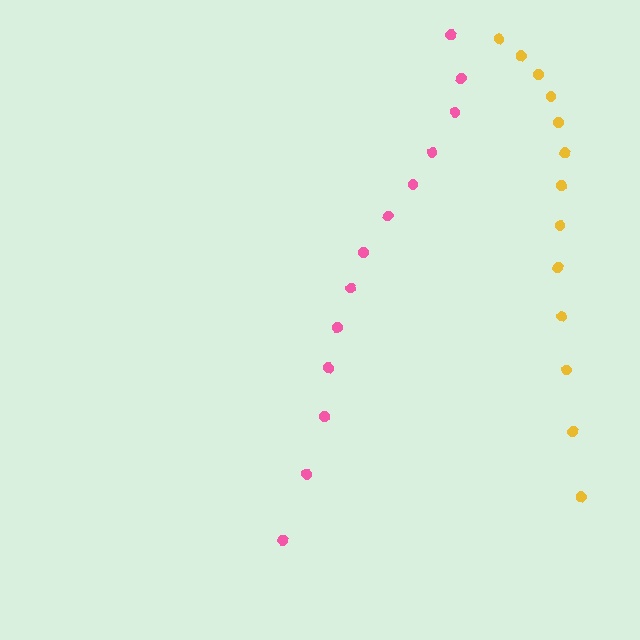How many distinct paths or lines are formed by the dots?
There are 2 distinct paths.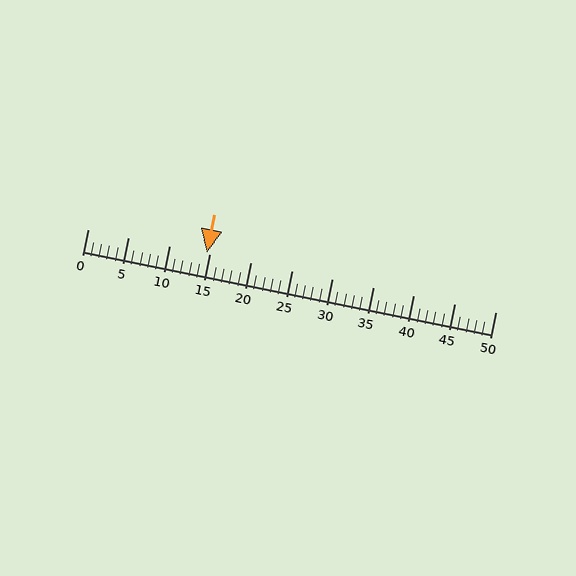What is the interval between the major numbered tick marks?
The major tick marks are spaced 5 units apart.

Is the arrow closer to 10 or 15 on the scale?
The arrow is closer to 15.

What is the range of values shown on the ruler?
The ruler shows values from 0 to 50.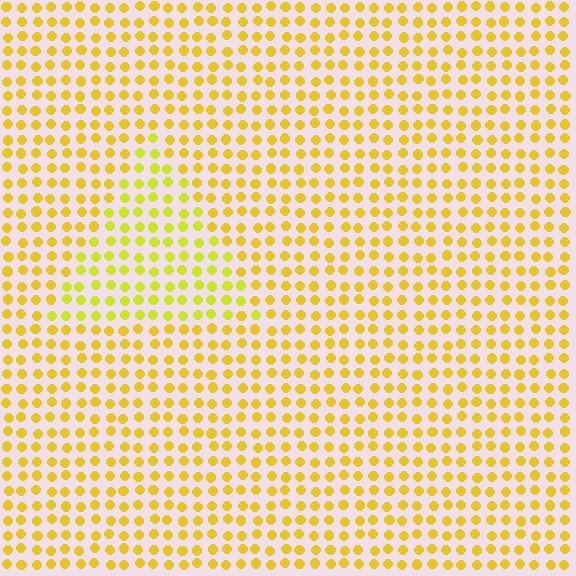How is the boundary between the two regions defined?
The boundary is defined purely by a slight shift in hue (about 19 degrees). Spacing, size, and orientation are identical on both sides.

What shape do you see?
I see a triangle.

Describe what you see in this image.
The image is filled with small yellow elements in a uniform arrangement. A triangle-shaped region is visible where the elements are tinted to a slightly different hue, forming a subtle color boundary.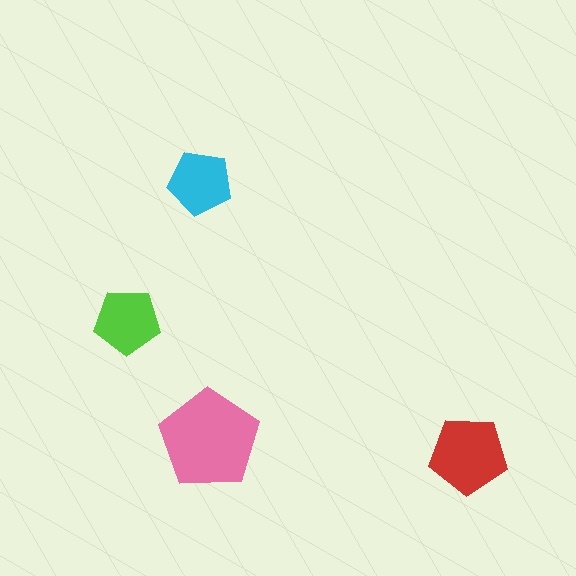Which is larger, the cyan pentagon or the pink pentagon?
The pink one.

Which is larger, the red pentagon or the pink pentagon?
The pink one.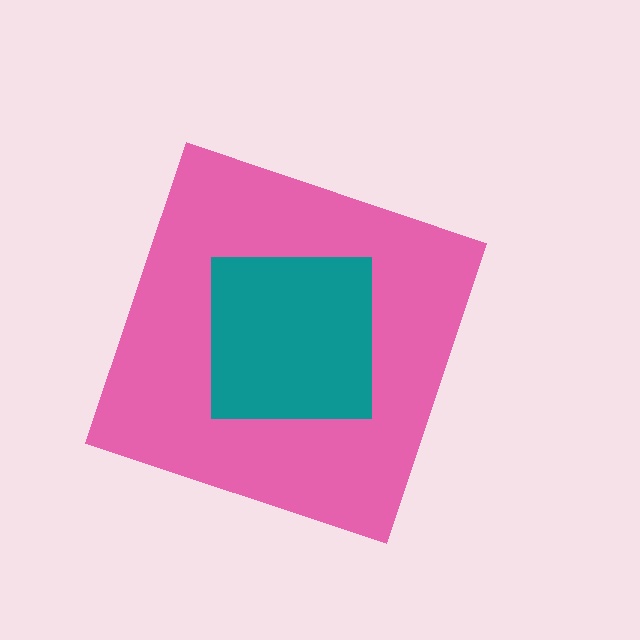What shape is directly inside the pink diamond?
The teal square.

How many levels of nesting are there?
2.